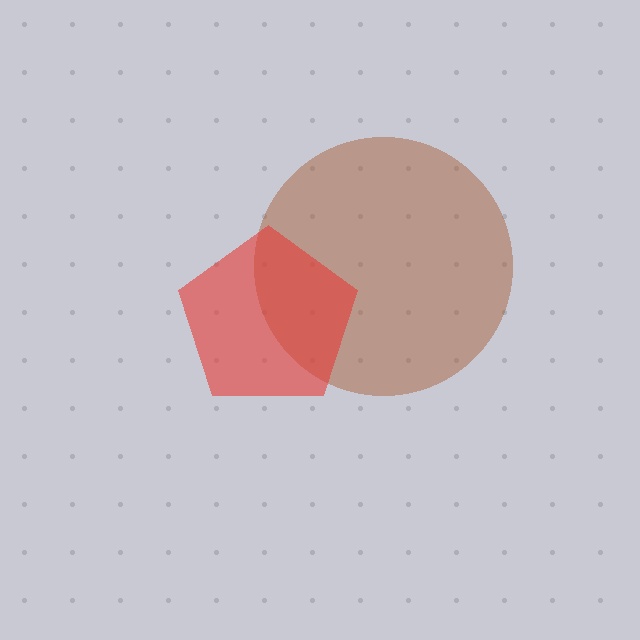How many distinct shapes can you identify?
There are 2 distinct shapes: a brown circle, a red pentagon.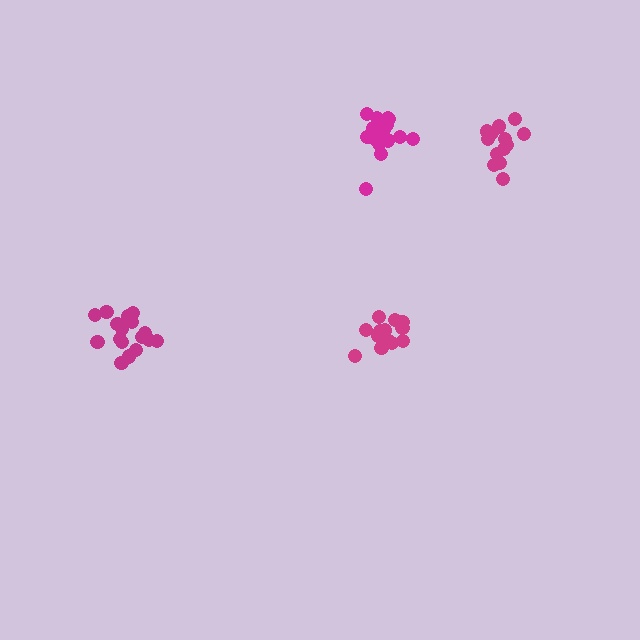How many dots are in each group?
Group 1: 17 dots, Group 2: 15 dots, Group 3: 17 dots, Group 4: 13 dots (62 total).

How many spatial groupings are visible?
There are 4 spatial groupings.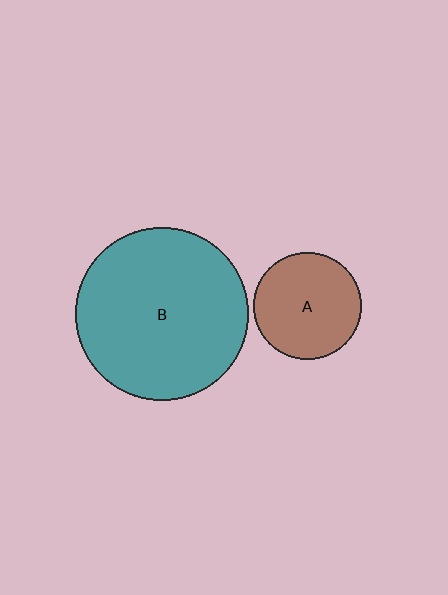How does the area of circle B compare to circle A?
Approximately 2.6 times.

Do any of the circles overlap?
No, none of the circles overlap.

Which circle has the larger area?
Circle B (teal).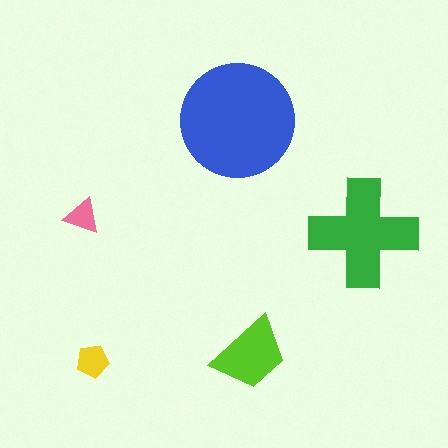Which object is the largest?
The blue circle.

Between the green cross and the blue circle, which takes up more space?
The blue circle.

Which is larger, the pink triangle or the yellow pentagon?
The yellow pentagon.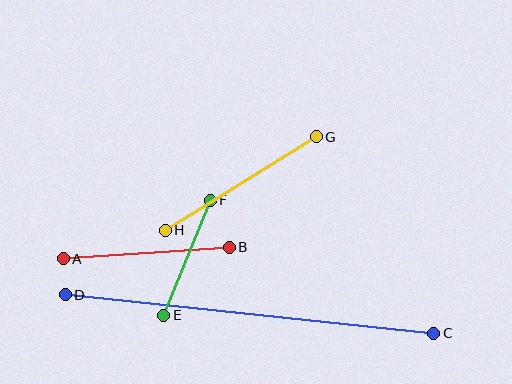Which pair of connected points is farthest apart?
Points C and D are farthest apart.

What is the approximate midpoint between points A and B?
The midpoint is at approximately (146, 253) pixels.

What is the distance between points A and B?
The distance is approximately 167 pixels.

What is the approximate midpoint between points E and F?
The midpoint is at approximately (187, 258) pixels.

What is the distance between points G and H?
The distance is approximately 177 pixels.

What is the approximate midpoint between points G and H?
The midpoint is at approximately (241, 183) pixels.